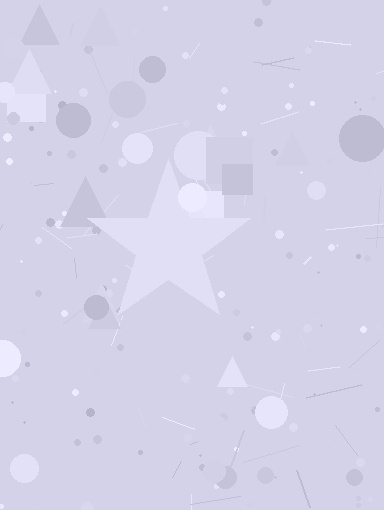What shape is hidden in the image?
A star is hidden in the image.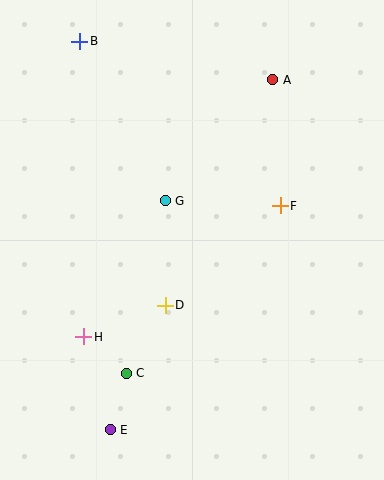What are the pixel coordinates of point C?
Point C is at (126, 373).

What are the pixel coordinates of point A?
Point A is at (273, 80).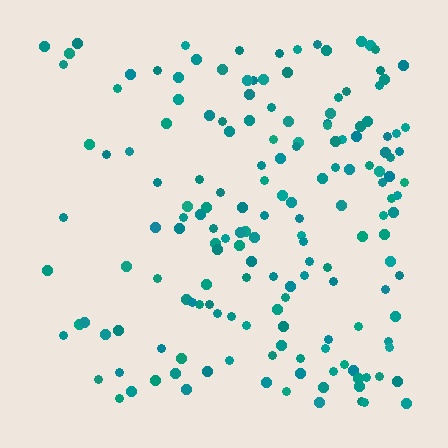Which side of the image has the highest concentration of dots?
The right.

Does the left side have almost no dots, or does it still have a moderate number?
Still a moderate number, just noticeably fewer than the right.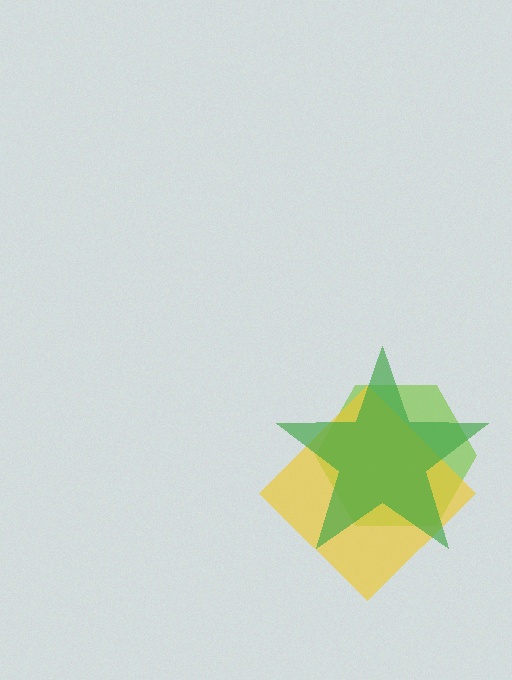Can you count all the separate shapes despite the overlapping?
Yes, there are 3 separate shapes.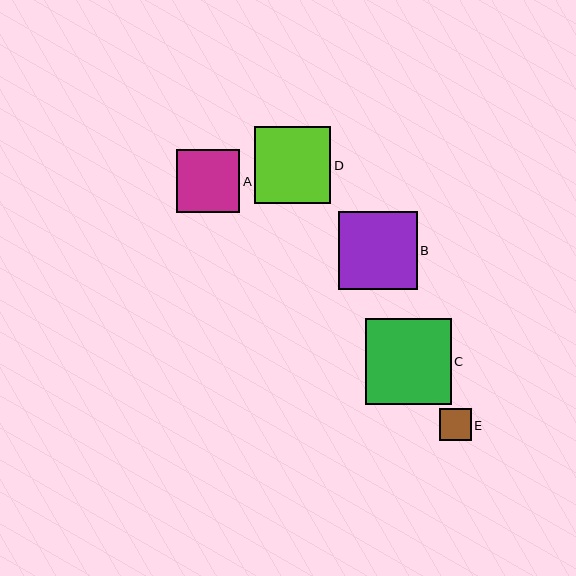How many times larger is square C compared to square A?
Square C is approximately 1.4 times the size of square A.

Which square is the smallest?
Square E is the smallest with a size of approximately 32 pixels.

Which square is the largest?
Square C is the largest with a size of approximately 86 pixels.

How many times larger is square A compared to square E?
Square A is approximately 2.0 times the size of square E.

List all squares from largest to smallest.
From largest to smallest: C, B, D, A, E.